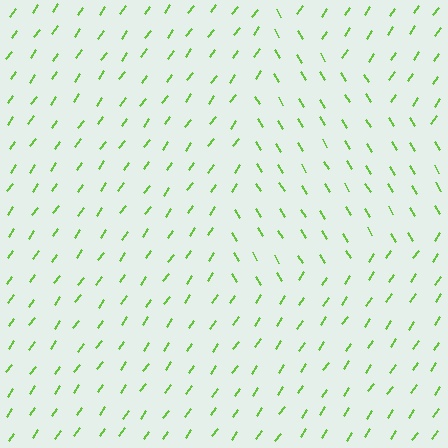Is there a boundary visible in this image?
Yes, there is a texture boundary formed by a change in line orientation.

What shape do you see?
I see a triangle.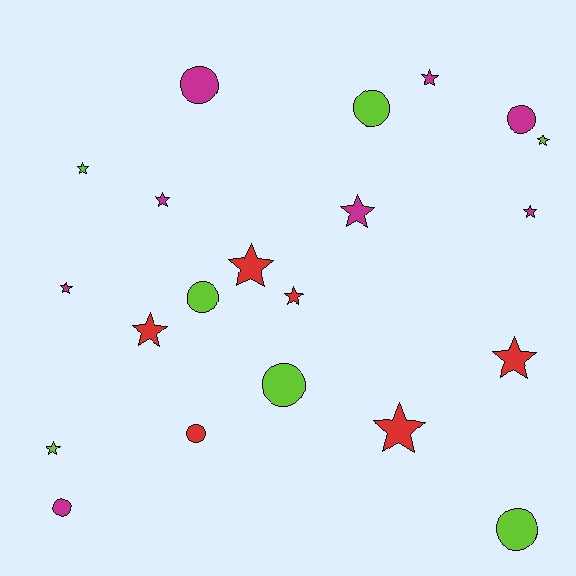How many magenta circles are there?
There are 3 magenta circles.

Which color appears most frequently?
Magenta, with 8 objects.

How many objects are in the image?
There are 21 objects.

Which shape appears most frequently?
Star, with 13 objects.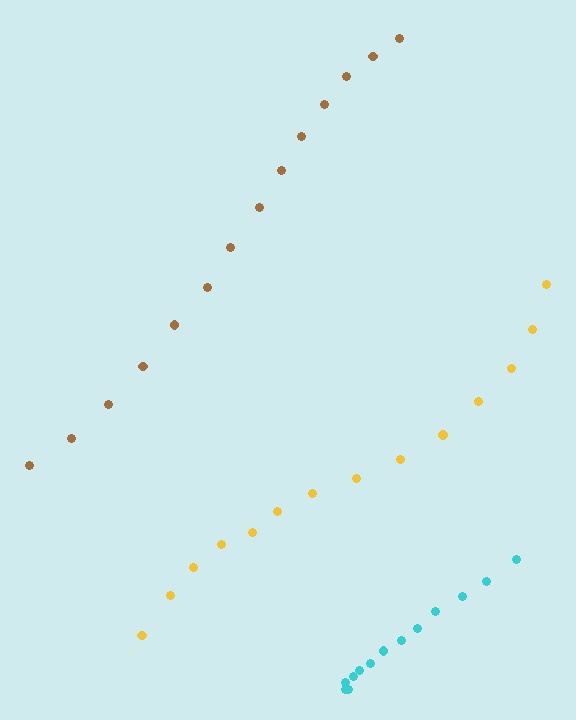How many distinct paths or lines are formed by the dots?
There are 3 distinct paths.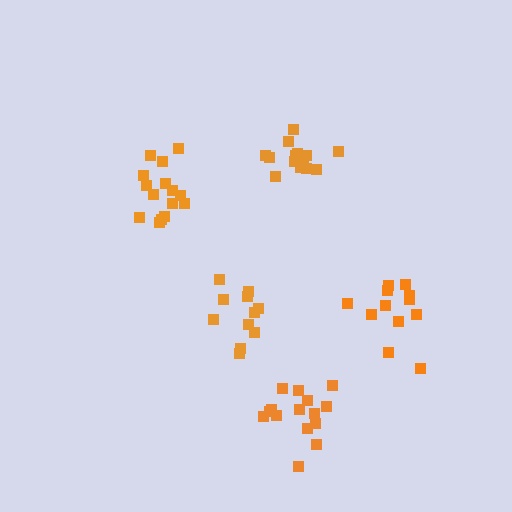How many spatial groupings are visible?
There are 5 spatial groupings.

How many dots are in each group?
Group 1: 11 dots, Group 2: 15 dots, Group 3: 14 dots, Group 4: 12 dots, Group 5: 15 dots (67 total).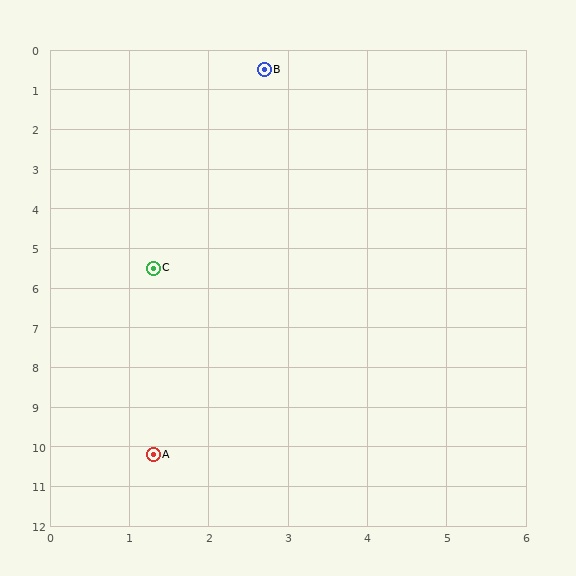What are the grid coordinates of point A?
Point A is at approximately (1.3, 10.2).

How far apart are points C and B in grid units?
Points C and B are about 5.2 grid units apart.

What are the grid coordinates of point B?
Point B is at approximately (2.7, 0.5).